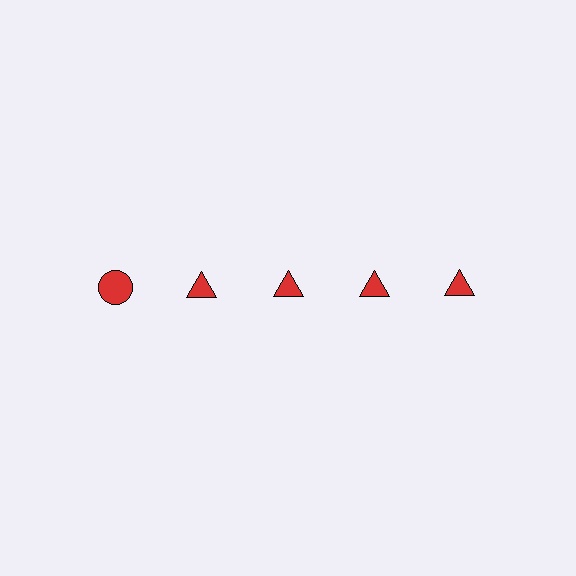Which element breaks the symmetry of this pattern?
The red circle in the top row, leftmost column breaks the symmetry. All other shapes are red triangles.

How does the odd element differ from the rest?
It has a different shape: circle instead of triangle.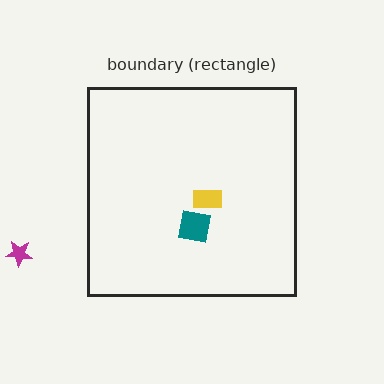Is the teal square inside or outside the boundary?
Inside.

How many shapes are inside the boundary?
2 inside, 1 outside.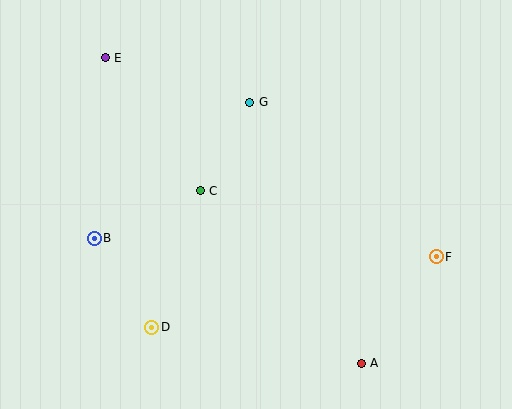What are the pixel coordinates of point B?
Point B is at (94, 238).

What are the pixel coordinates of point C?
Point C is at (200, 191).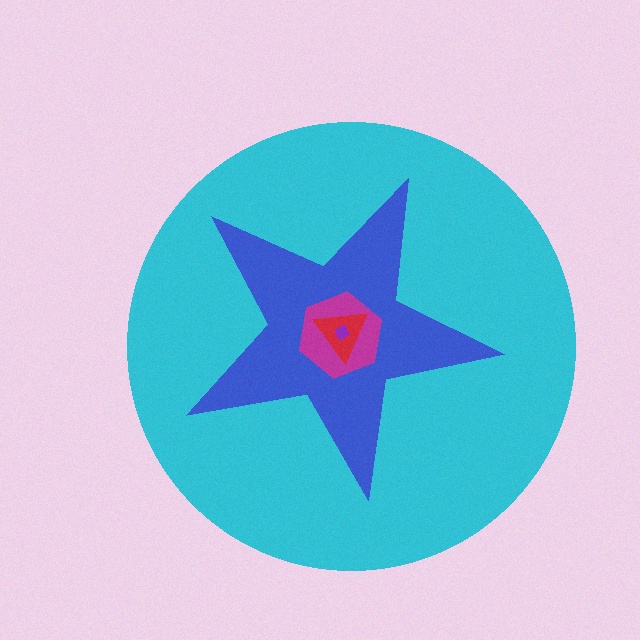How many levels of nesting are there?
5.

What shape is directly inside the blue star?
The magenta hexagon.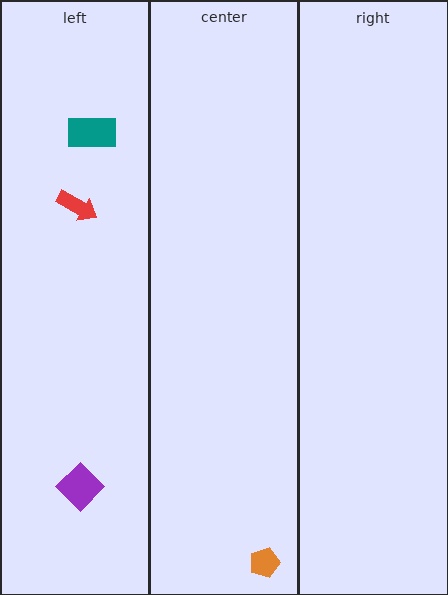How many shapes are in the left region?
3.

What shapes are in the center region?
The orange pentagon.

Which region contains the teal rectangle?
The left region.